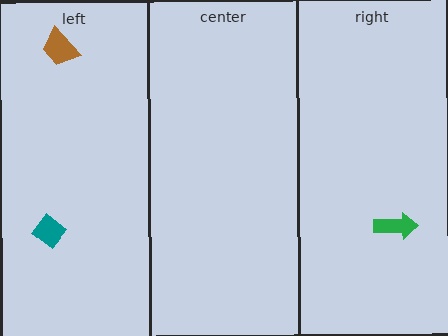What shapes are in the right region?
The green arrow.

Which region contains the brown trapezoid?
The left region.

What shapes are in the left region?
The brown trapezoid, the teal diamond.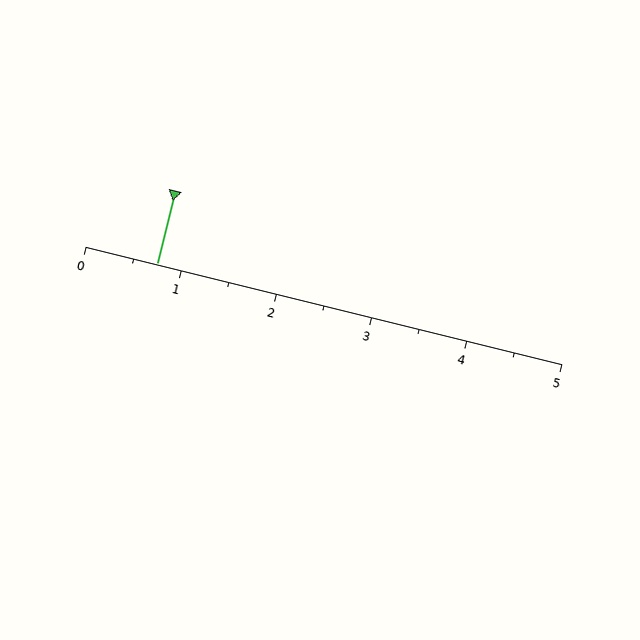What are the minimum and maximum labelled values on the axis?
The axis runs from 0 to 5.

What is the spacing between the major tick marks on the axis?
The major ticks are spaced 1 apart.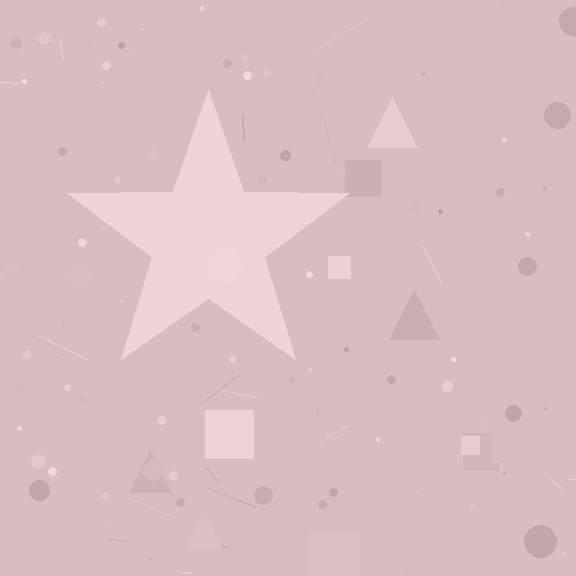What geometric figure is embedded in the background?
A star is embedded in the background.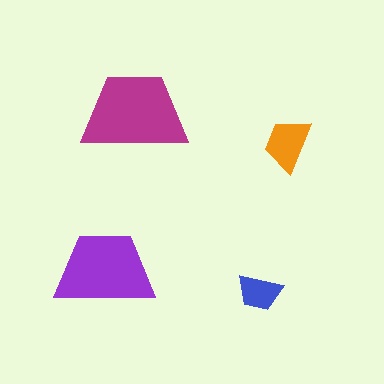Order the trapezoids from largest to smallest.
the magenta one, the purple one, the orange one, the blue one.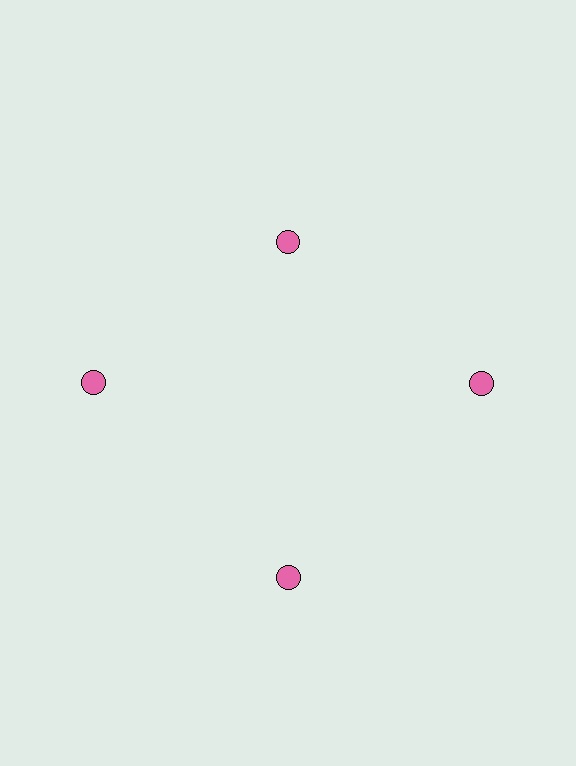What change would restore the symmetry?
The symmetry would be restored by moving it outward, back onto the ring so that all 4 circles sit at equal angles and equal distance from the center.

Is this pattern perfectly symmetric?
No. The 4 pink circles are arranged in a ring, but one element near the 12 o'clock position is pulled inward toward the center, breaking the 4-fold rotational symmetry.